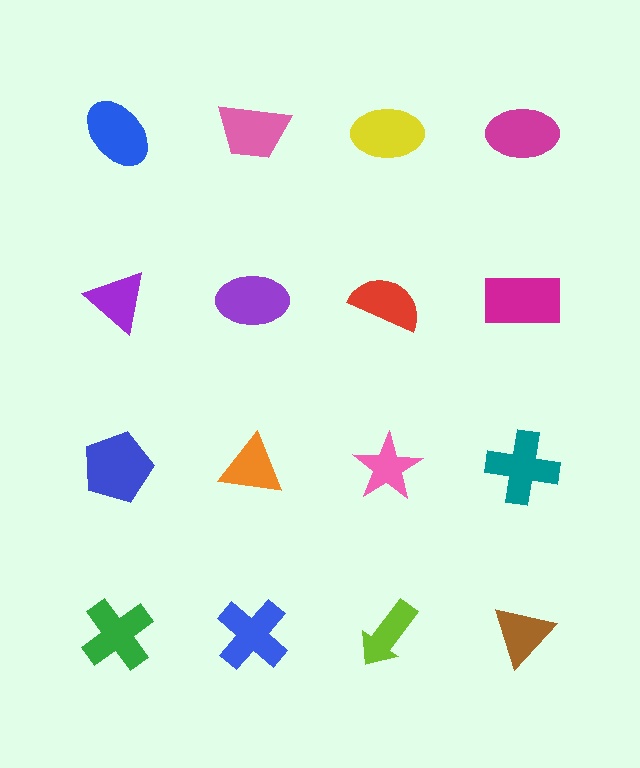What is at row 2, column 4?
A magenta rectangle.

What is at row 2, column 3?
A red semicircle.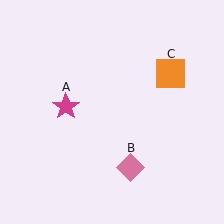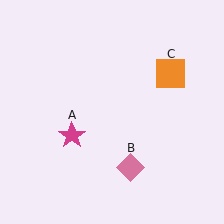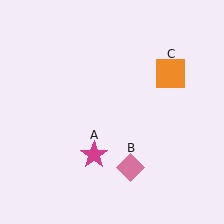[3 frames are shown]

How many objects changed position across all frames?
1 object changed position: magenta star (object A).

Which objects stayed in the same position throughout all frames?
Pink diamond (object B) and orange square (object C) remained stationary.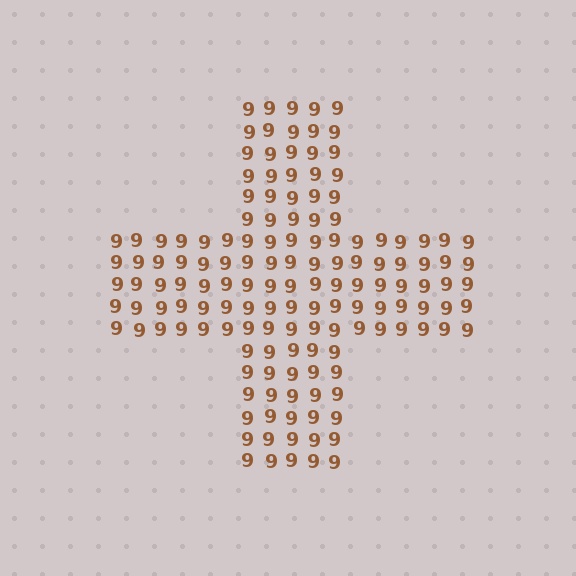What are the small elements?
The small elements are digit 9's.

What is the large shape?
The large shape is a cross.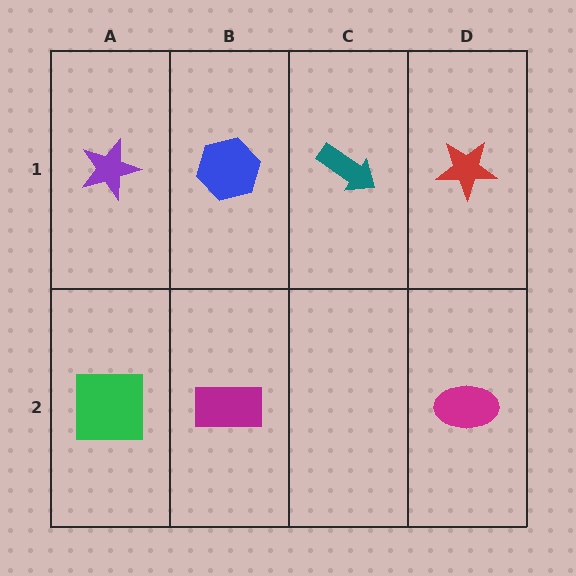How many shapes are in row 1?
4 shapes.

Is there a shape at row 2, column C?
No, that cell is empty.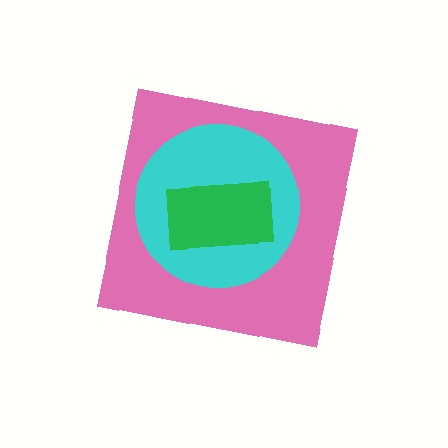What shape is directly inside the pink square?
The cyan circle.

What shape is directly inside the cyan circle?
The green rectangle.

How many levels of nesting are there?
3.